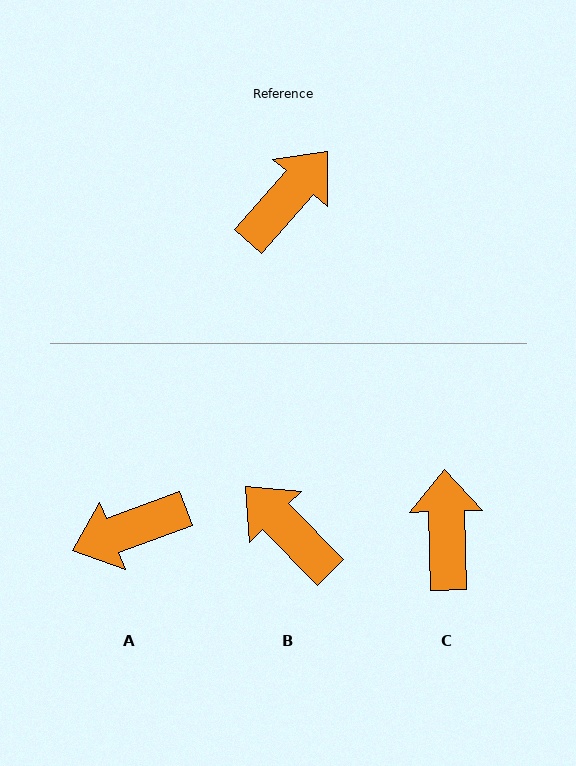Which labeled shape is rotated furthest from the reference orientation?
A, about 152 degrees away.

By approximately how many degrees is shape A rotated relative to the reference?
Approximately 152 degrees counter-clockwise.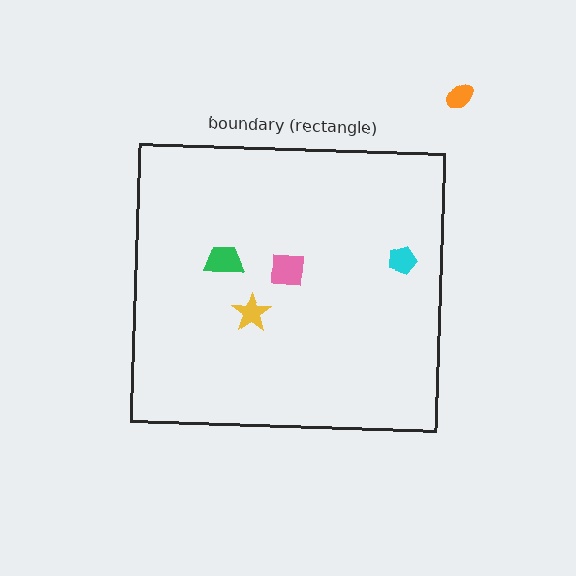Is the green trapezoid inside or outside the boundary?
Inside.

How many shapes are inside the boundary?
4 inside, 1 outside.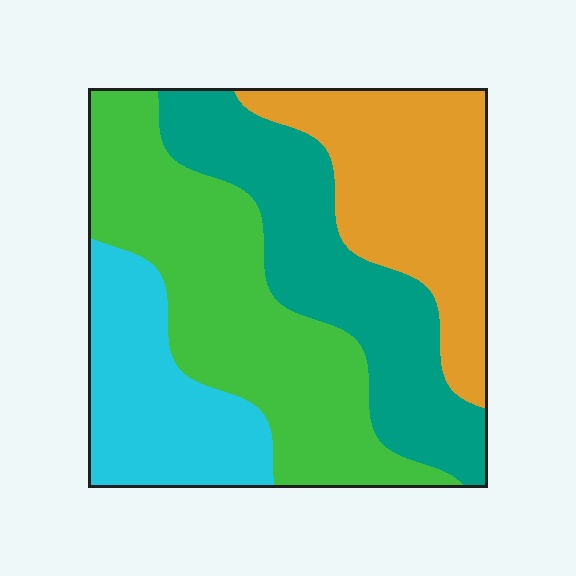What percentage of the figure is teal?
Teal covers around 25% of the figure.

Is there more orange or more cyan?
Orange.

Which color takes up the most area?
Green, at roughly 35%.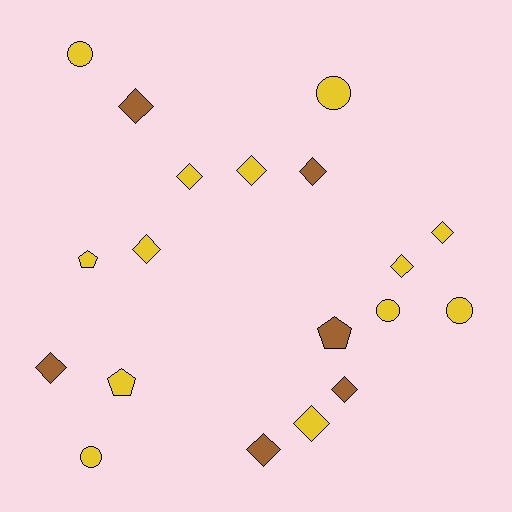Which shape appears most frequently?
Diamond, with 11 objects.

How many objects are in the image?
There are 19 objects.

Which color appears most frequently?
Yellow, with 13 objects.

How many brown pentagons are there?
There is 1 brown pentagon.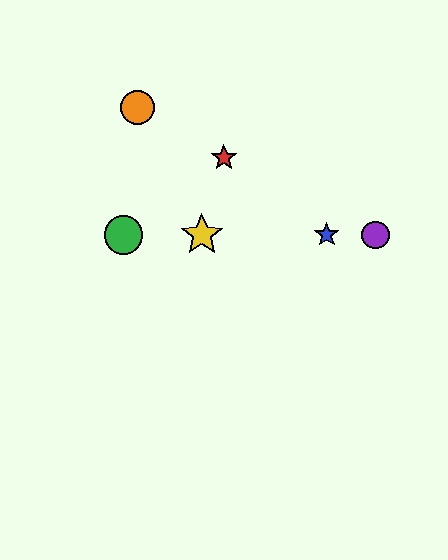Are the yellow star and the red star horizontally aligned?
No, the yellow star is at y≈235 and the red star is at y≈158.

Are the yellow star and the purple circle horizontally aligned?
Yes, both are at y≈235.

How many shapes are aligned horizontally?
4 shapes (the blue star, the green circle, the yellow star, the purple circle) are aligned horizontally.